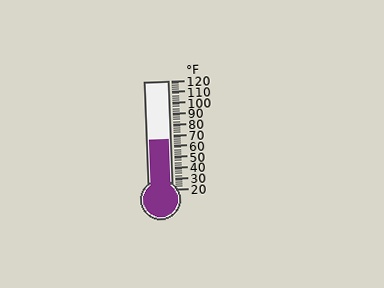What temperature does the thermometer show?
The thermometer shows approximately 66°F.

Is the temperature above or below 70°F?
The temperature is below 70°F.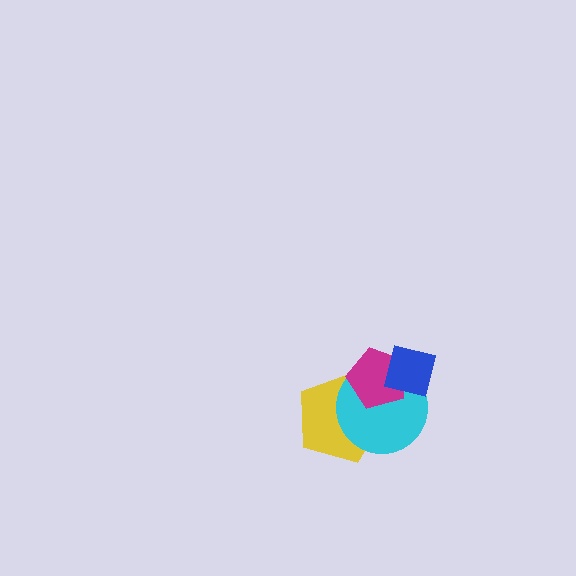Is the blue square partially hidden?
No, no other shape covers it.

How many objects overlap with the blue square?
2 objects overlap with the blue square.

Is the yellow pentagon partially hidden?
Yes, it is partially covered by another shape.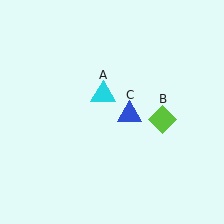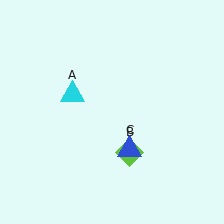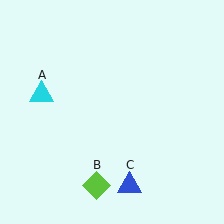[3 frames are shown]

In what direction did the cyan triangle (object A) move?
The cyan triangle (object A) moved left.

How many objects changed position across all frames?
3 objects changed position: cyan triangle (object A), lime diamond (object B), blue triangle (object C).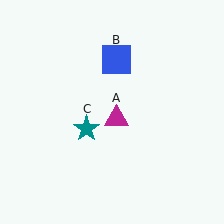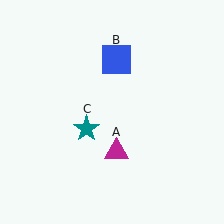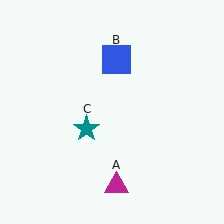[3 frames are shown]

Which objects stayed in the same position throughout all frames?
Blue square (object B) and teal star (object C) remained stationary.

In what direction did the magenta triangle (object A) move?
The magenta triangle (object A) moved down.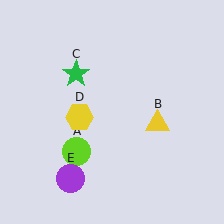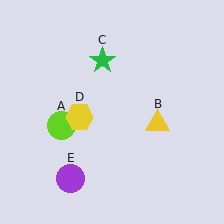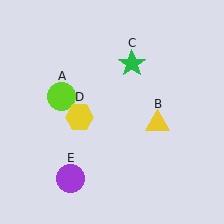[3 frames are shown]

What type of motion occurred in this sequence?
The lime circle (object A), green star (object C) rotated clockwise around the center of the scene.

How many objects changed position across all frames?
2 objects changed position: lime circle (object A), green star (object C).